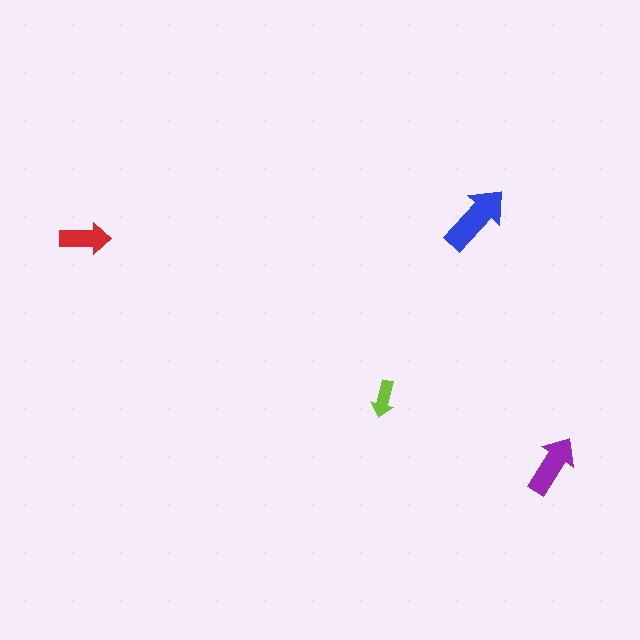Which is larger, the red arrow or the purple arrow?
The purple one.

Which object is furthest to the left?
The red arrow is leftmost.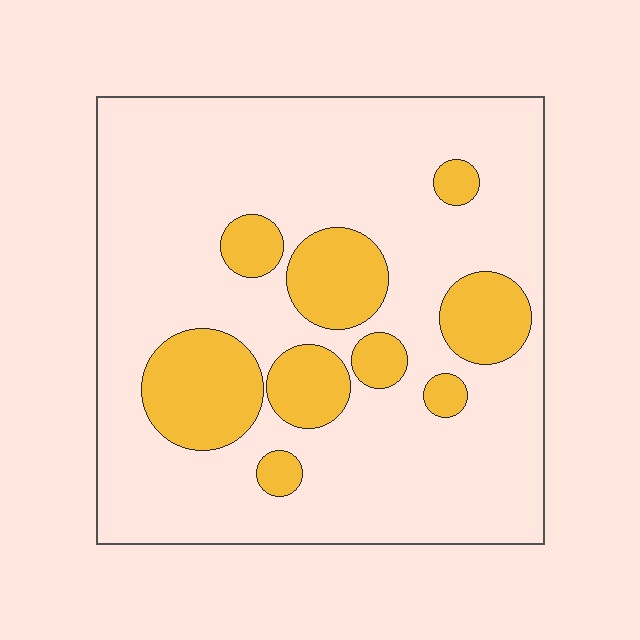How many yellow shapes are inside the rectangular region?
9.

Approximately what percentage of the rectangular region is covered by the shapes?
Approximately 20%.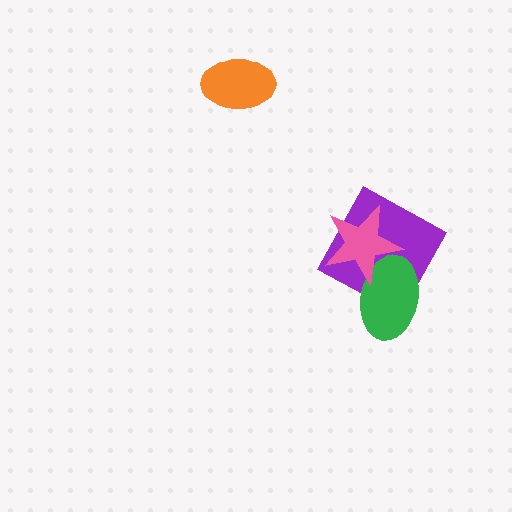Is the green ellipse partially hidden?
Yes, it is partially covered by another shape.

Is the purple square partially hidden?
Yes, it is partially covered by another shape.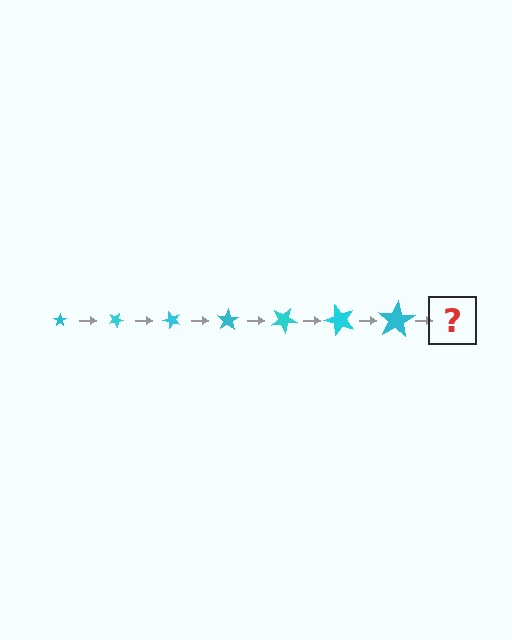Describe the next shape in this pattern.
It should be a star, larger than the previous one and rotated 175 degrees from the start.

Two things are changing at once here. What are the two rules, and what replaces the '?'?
The two rules are that the star grows larger each step and it rotates 25 degrees each step. The '?' should be a star, larger than the previous one and rotated 175 degrees from the start.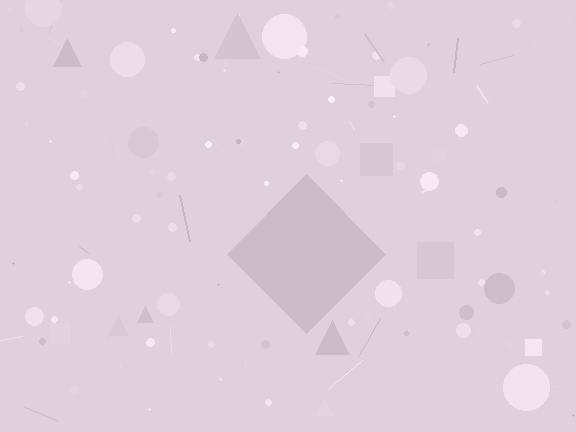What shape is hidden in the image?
A diamond is hidden in the image.